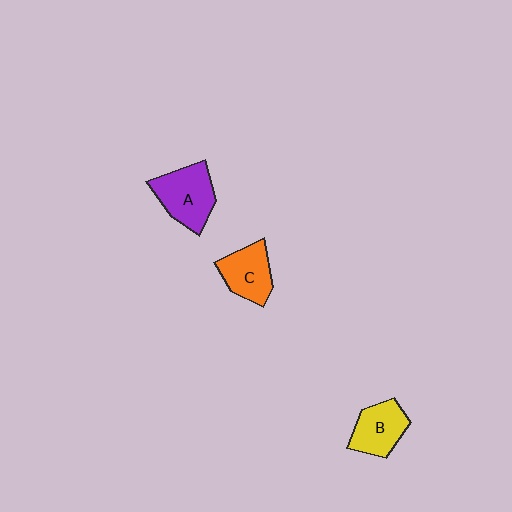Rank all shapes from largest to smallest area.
From largest to smallest: A (purple), B (yellow), C (orange).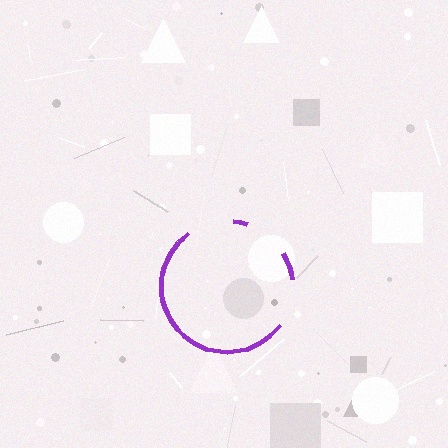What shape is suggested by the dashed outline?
The dashed outline suggests a circle.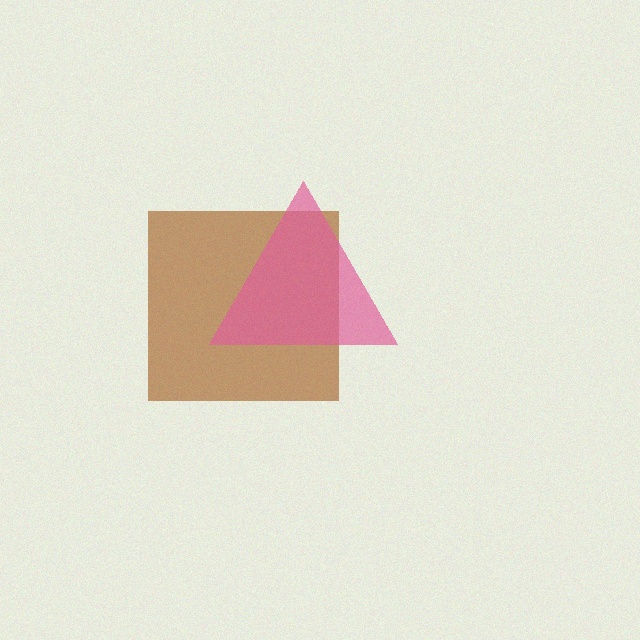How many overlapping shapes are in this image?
There are 2 overlapping shapes in the image.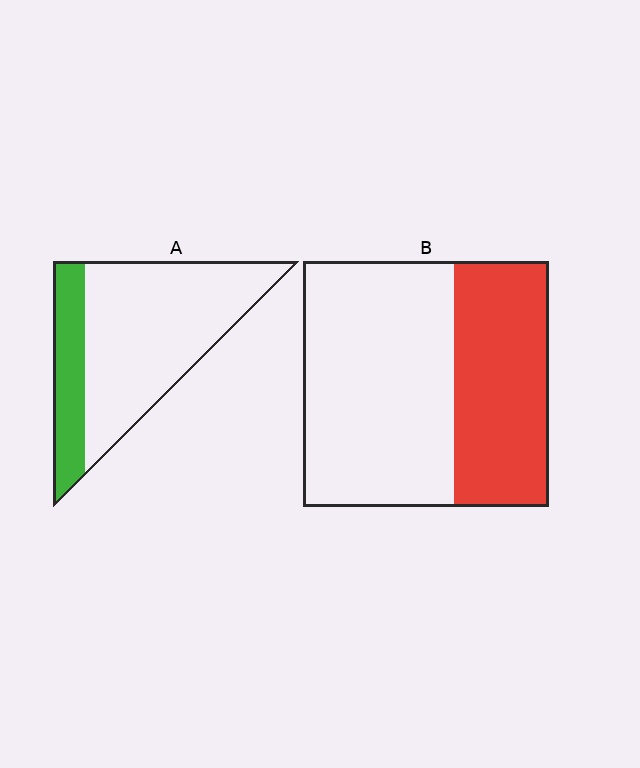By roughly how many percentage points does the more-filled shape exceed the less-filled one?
By roughly 15 percentage points (B over A).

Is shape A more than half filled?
No.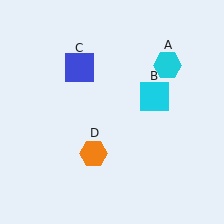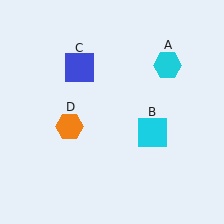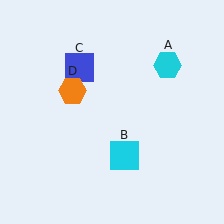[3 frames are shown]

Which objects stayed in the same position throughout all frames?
Cyan hexagon (object A) and blue square (object C) remained stationary.